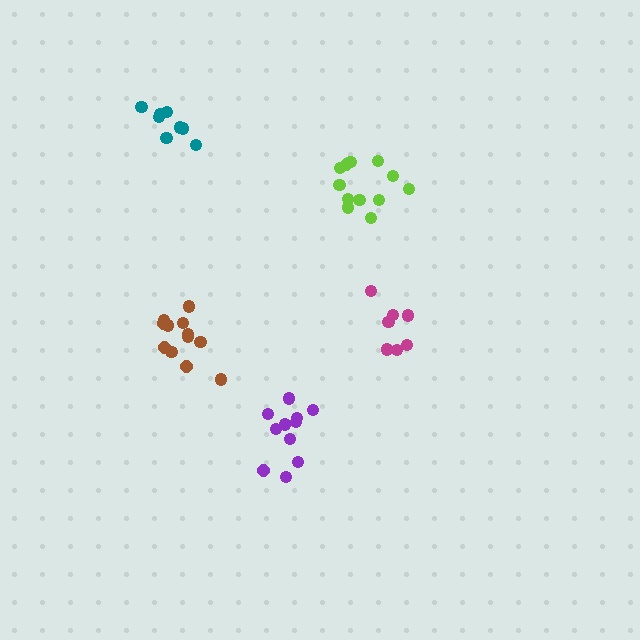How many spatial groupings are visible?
There are 5 spatial groupings.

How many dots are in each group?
Group 1: 12 dots, Group 2: 12 dots, Group 3: 8 dots, Group 4: 11 dots, Group 5: 7 dots (50 total).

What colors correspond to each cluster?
The clusters are colored: brown, lime, teal, purple, magenta.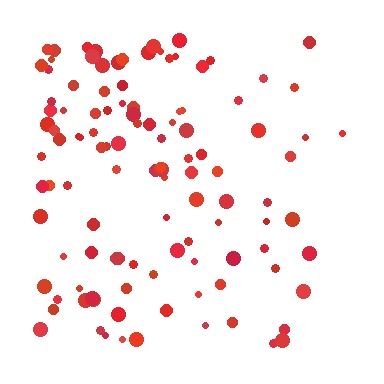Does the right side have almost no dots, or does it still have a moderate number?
Still a moderate number, just noticeably fewer than the left.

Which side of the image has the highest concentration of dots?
The left.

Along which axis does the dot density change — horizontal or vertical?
Horizontal.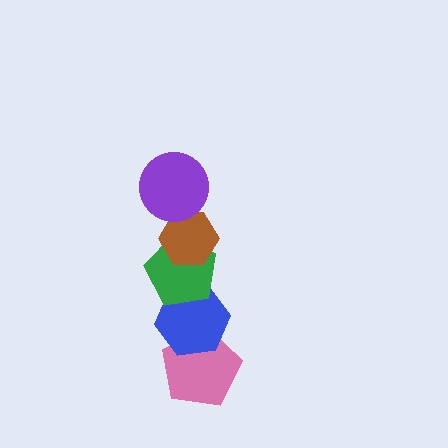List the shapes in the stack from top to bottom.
From top to bottom: the purple circle, the brown hexagon, the green pentagon, the blue hexagon, the pink pentagon.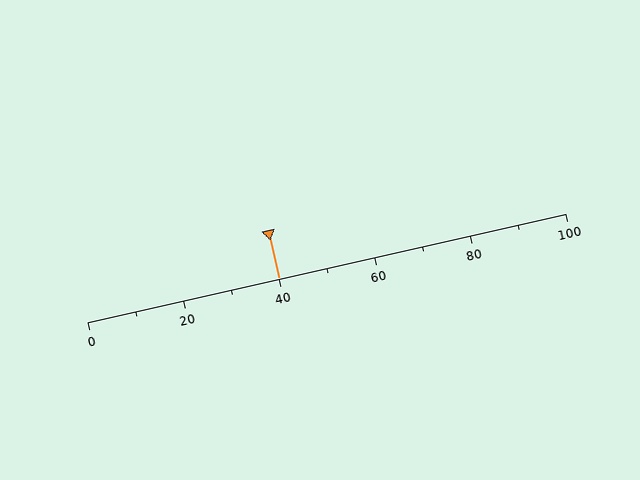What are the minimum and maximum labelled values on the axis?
The axis runs from 0 to 100.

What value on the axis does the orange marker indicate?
The marker indicates approximately 40.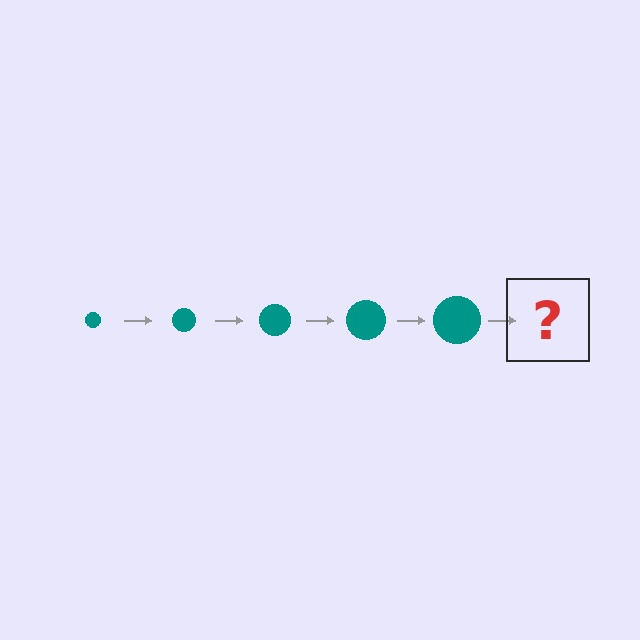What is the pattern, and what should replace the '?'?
The pattern is that the circle gets progressively larger each step. The '?' should be a teal circle, larger than the previous one.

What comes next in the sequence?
The next element should be a teal circle, larger than the previous one.